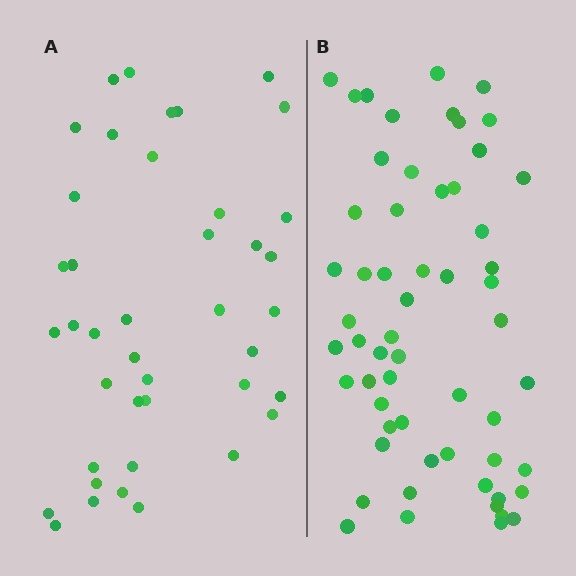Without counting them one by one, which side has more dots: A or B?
Region B (the right region) has more dots.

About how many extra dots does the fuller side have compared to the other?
Region B has approximately 15 more dots than region A.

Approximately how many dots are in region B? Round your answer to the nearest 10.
About 60 dots. (The exact count is 58, which rounds to 60.)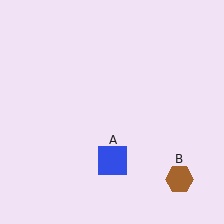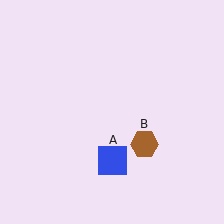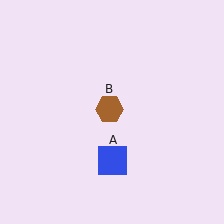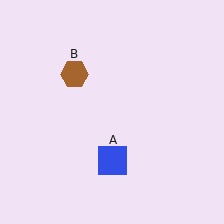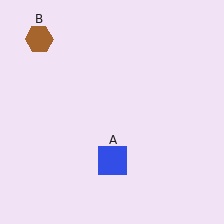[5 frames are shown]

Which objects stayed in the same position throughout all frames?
Blue square (object A) remained stationary.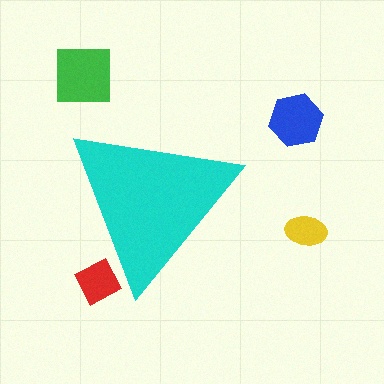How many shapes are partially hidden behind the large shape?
1 shape is partially hidden.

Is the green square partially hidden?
No, the green square is fully visible.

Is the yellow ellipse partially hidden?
No, the yellow ellipse is fully visible.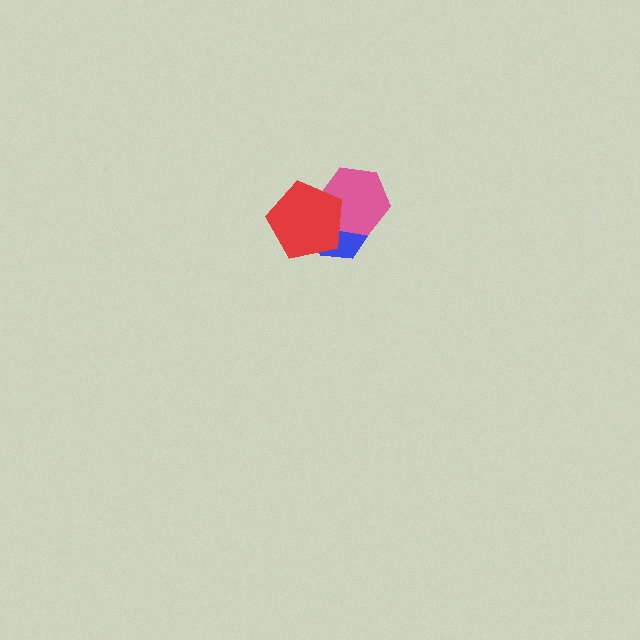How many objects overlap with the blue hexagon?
2 objects overlap with the blue hexagon.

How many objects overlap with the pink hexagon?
2 objects overlap with the pink hexagon.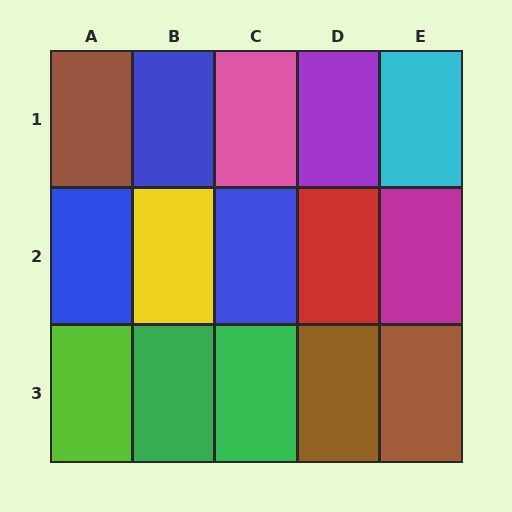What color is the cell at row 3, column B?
Green.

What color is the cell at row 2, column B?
Yellow.